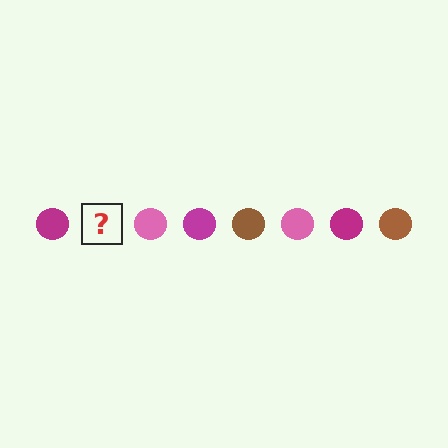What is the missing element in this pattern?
The missing element is a brown circle.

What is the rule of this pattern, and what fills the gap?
The rule is that the pattern cycles through magenta, brown, pink circles. The gap should be filled with a brown circle.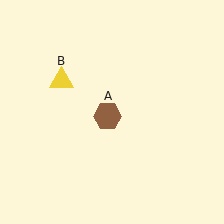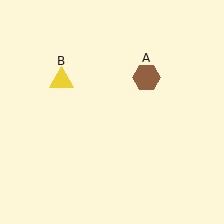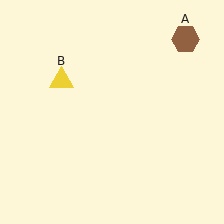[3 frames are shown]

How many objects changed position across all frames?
1 object changed position: brown hexagon (object A).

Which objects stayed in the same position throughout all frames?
Yellow triangle (object B) remained stationary.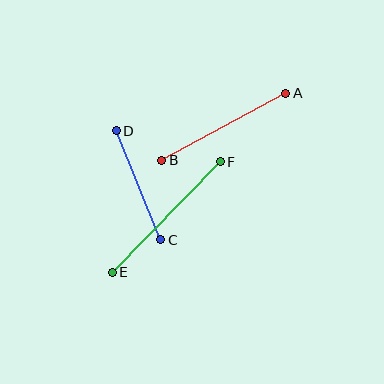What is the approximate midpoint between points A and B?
The midpoint is at approximately (224, 127) pixels.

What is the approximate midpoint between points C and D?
The midpoint is at approximately (139, 185) pixels.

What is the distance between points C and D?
The distance is approximately 117 pixels.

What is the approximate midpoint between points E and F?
The midpoint is at approximately (166, 217) pixels.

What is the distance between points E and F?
The distance is approximately 155 pixels.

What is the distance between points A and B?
The distance is approximately 141 pixels.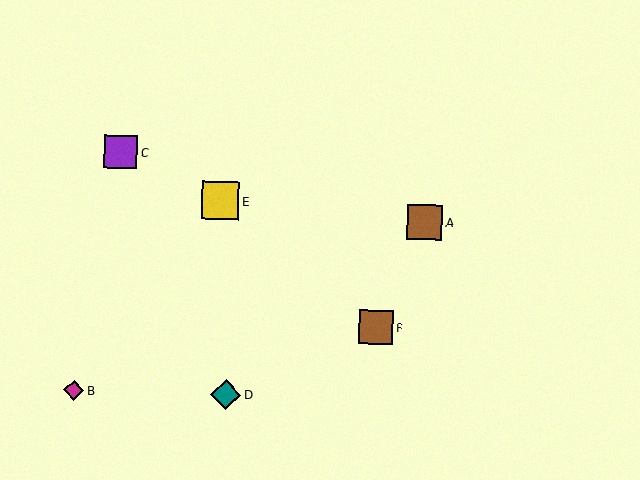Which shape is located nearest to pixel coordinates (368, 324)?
The brown square (labeled F) at (376, 327) is nearest to that location.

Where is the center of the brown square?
The center of the brown square is at (376, 327).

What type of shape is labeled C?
Shape C is a purple square.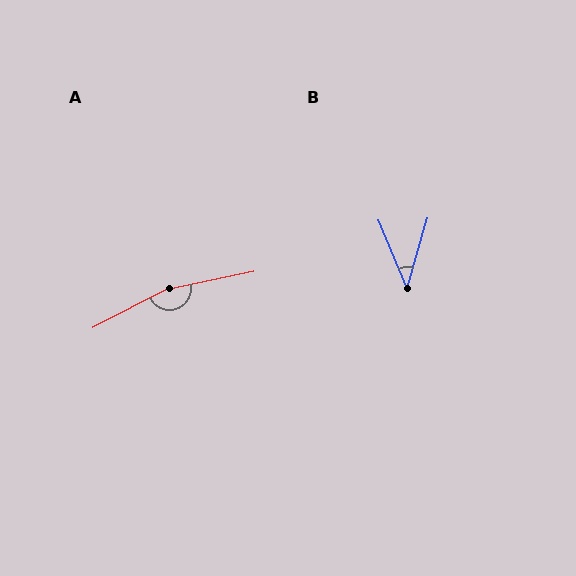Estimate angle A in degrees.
Approximately 164 degrees.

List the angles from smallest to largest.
B (39°), A (164°).